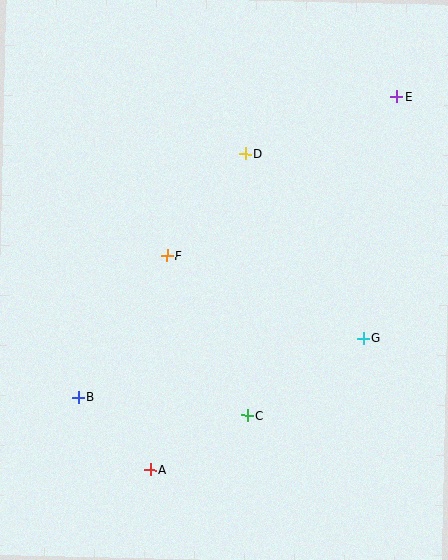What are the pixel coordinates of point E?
Point E is at (397, 97).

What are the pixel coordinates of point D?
Point D is at (245, 153).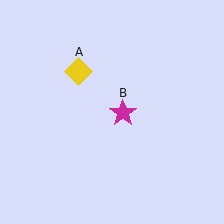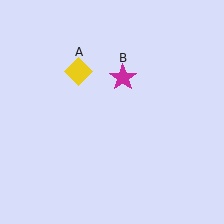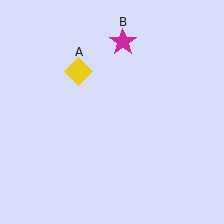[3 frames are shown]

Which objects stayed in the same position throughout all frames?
Yellow diamond (object A) remained stationary.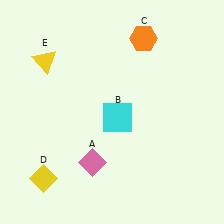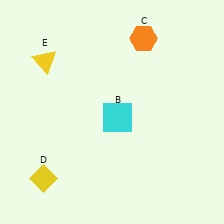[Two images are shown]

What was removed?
The pink diamond (A) was removed in Image 2.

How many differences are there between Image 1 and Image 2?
There is 1 difference between the two images.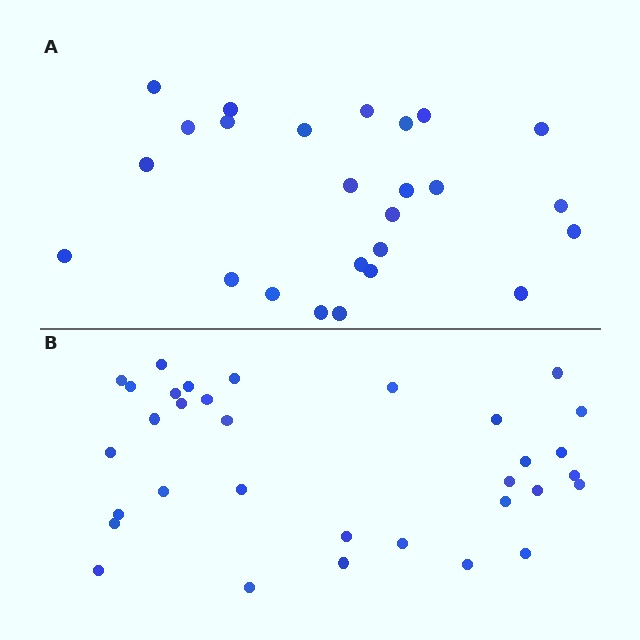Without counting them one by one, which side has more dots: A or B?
Region B (the bottom region) has more dots.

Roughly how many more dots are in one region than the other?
Region B has roughly 8 or so more dots than region A.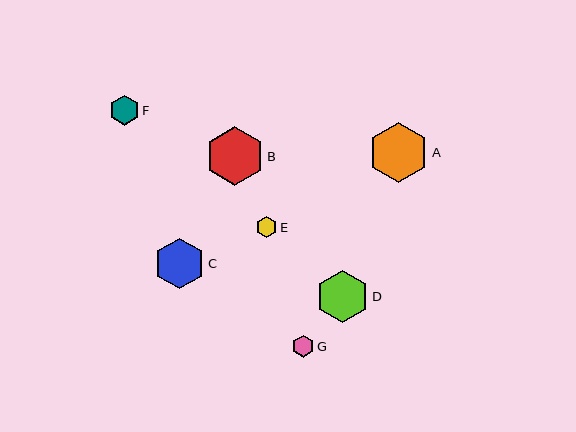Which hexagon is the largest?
Hexagon A is the largest with a size of approximately 60 pixels.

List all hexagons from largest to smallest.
From largest to smallest: A, B, D, C, F, G, E.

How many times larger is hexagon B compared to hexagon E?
Hexagon B is approximately 2.8 times the size of hexagon E.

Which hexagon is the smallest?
Hexagon E is the smallest with a size of approximately 21 pixels.